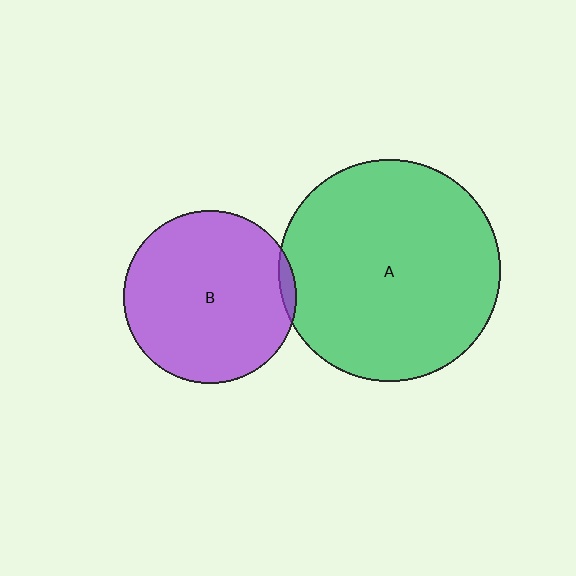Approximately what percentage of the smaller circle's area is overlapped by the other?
Approximately 5%.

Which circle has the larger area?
Circle A (green).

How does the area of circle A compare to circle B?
Approximately 1.7 times.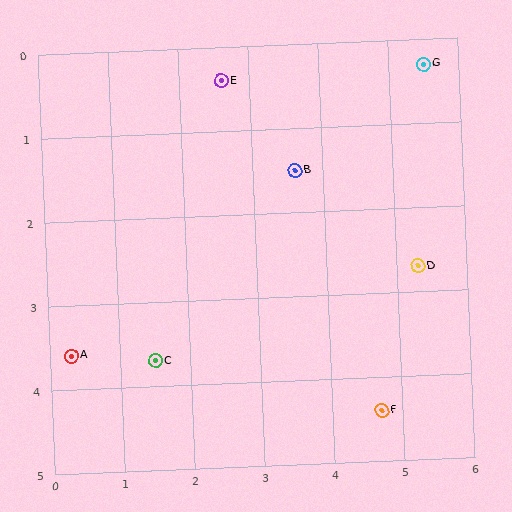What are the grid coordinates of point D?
Point D is at approximately (5.3, 2.7).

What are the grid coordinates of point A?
Point A is at approximately (0.3, 3.6).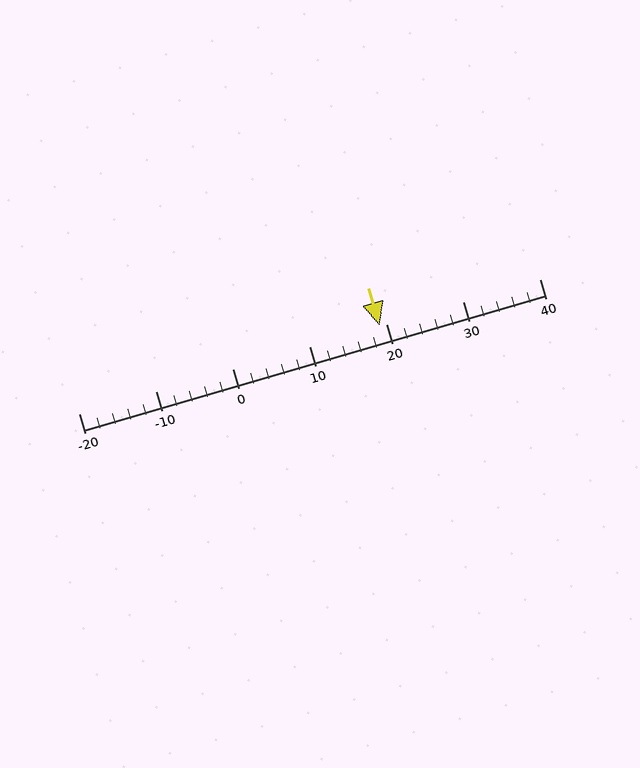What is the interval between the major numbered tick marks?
The major tick marks are spaced 10 units apart.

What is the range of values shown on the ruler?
The ruler shows values from -20 to 40.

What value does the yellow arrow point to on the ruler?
The yellow arrow points to approximately 19.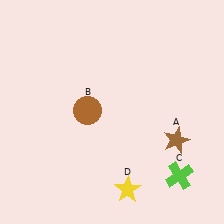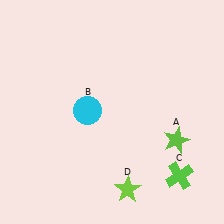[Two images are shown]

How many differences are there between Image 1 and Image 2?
There are 3 differences between the two images.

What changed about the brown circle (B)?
In Image 1, B is brown. In Image 2, it changed to cyan.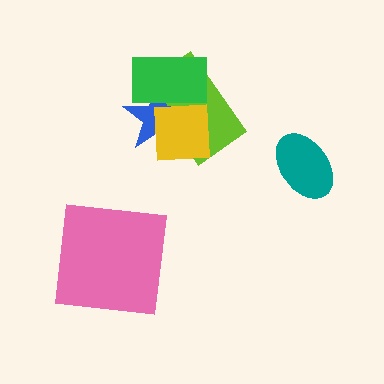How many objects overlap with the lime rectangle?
3 objects overlap with the lime rectangle.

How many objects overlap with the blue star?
3 objects overlap with the blue star.